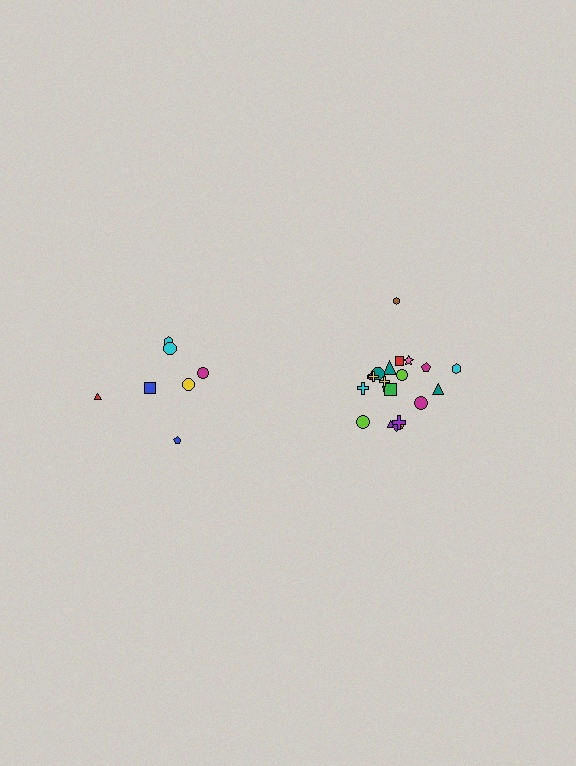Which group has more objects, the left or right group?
The right group.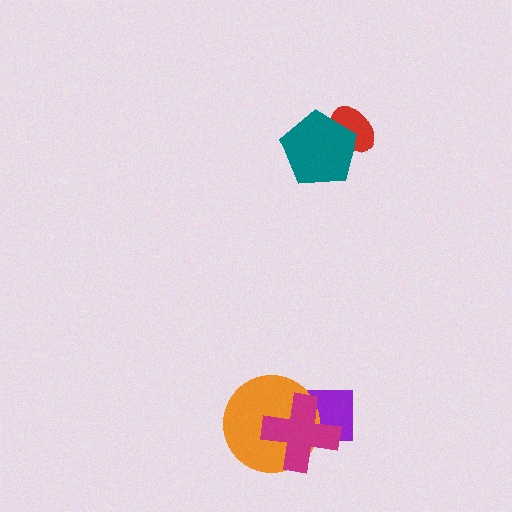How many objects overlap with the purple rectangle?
2 objects overlap with the purple rectangle.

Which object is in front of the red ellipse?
The teal pentagon is in front of the red ellipse.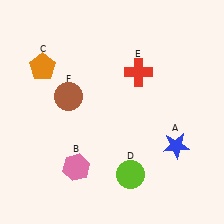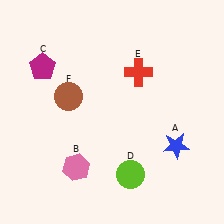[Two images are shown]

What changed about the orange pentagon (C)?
In Image 1, C is orange. In Image 2, it changed to magenta.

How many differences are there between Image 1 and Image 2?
There is 1 difference between the two images.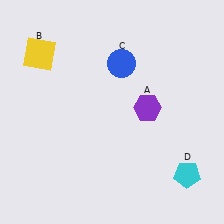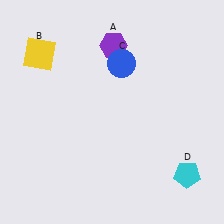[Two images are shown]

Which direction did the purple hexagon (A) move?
The purple hexagon (A) moved up.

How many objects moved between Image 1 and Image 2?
1 object moved between the two images.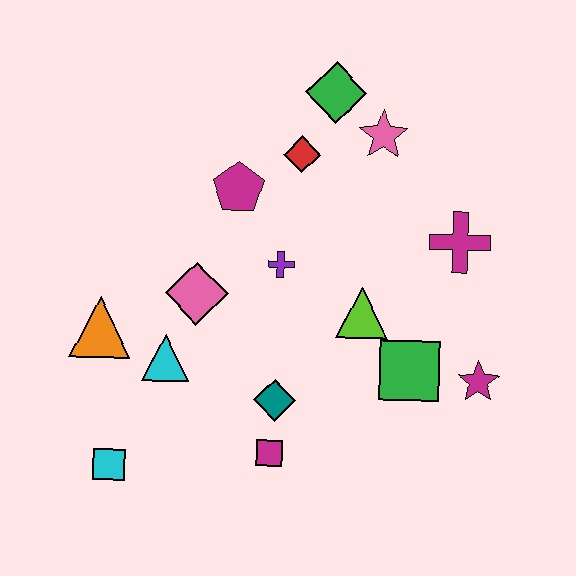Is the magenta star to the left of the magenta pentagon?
No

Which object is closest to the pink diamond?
The cyan triangle is closest to the pink diamond.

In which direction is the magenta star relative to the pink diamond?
The magenta star is to the right of the pink diamond.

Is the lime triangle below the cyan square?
No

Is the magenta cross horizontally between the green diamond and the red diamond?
No